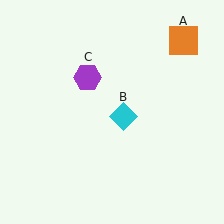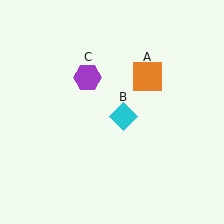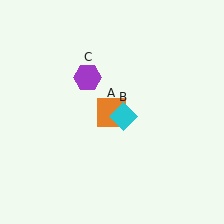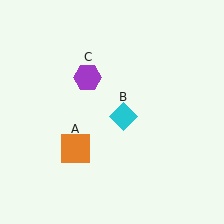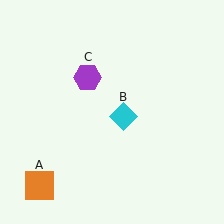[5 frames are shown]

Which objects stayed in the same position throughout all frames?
Cyan diamond (object B) and purple hexagon (object C) remained stationary.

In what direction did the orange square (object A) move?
The orange square (object A) moved down and to the left.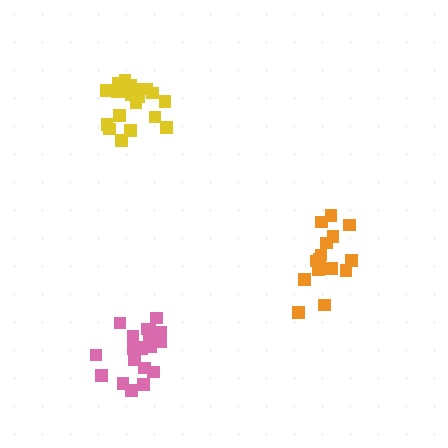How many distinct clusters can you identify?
There are 3 distinct clusters.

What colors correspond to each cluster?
The clusters are colored: pink, yellow, orange.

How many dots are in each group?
Group 1: 20 dots, Group 2: 20 dots, Group 3: 15 dots (55 total).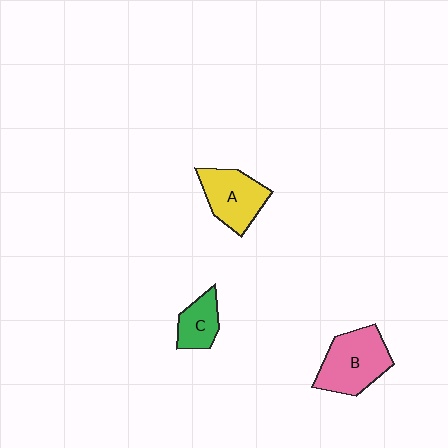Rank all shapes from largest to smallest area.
From largest to smallest: B (pink), A (yellow), C (green).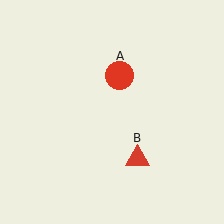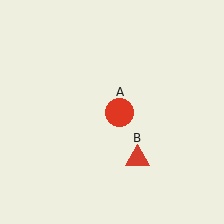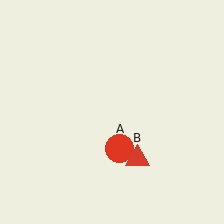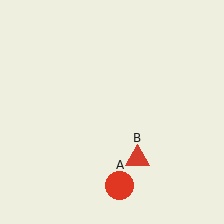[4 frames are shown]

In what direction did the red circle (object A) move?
The red circle (object A) moved down.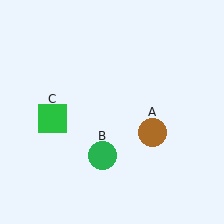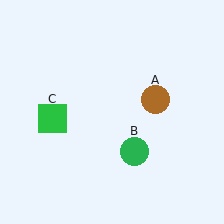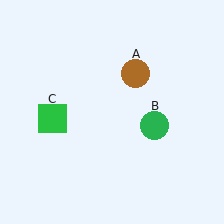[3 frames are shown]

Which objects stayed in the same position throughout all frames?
Green square (object C) remained stationary.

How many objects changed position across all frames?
2 objects changed position: brown circle (object A), green circle (object B).